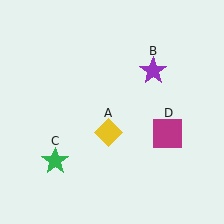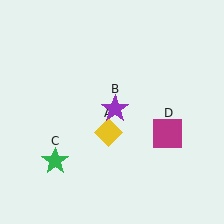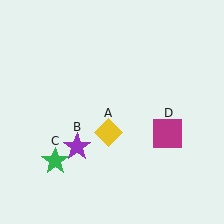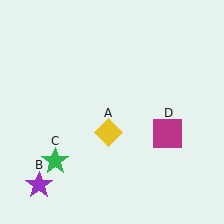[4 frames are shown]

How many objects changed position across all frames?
1 object changed position: purple star (object B).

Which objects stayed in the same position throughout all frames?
Yellow diamond (object A) and green star (object C) and magenta square (object D) remained stationary.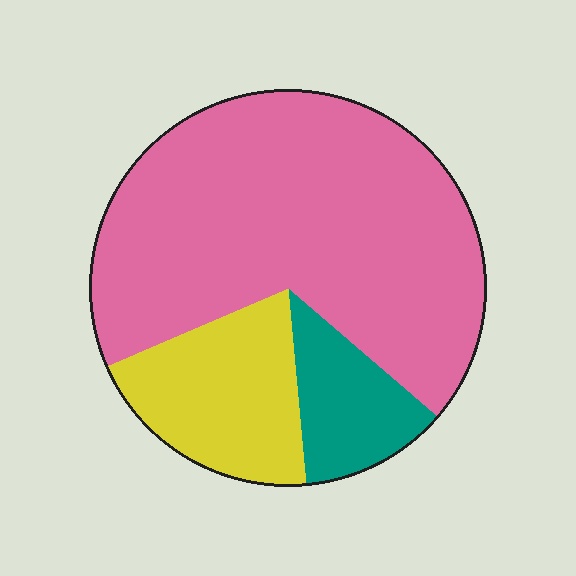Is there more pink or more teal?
Pink.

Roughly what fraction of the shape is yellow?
Yellow covers roughly 20% of the shape.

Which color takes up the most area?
Pink, at roughly 70%.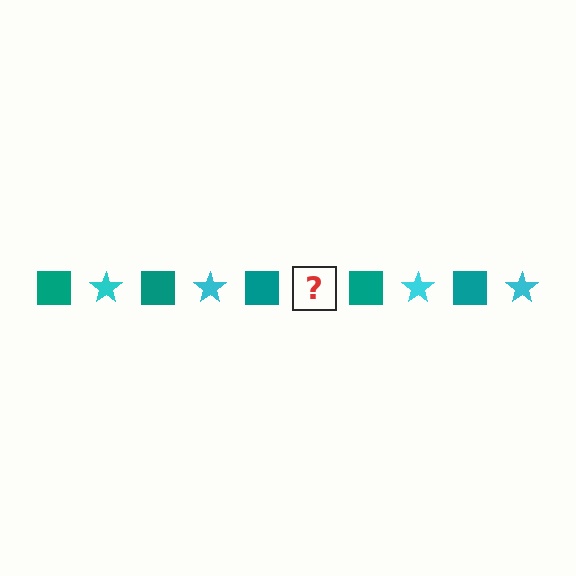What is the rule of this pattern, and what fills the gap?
The rule is that the pattern alternates between teal square and cyan star. The gap should be filled with a cyan star.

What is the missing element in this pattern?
The missing element is a cyan star.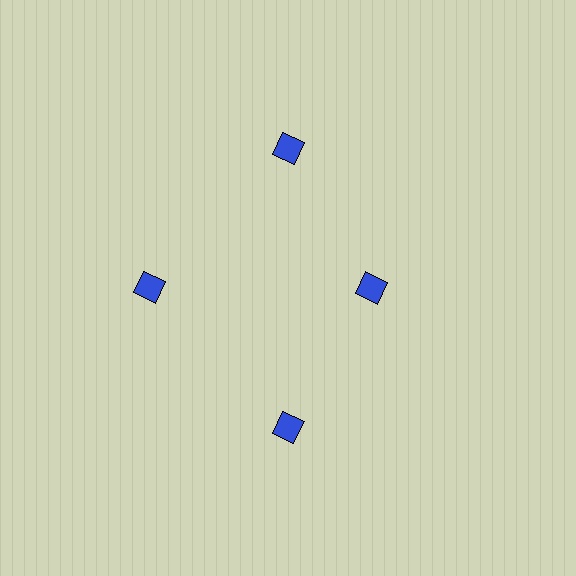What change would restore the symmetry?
The symmetry would be restored by moving it outward, back onto the ring so that all 4 diamonds sit at equal angles and equal distance from the center.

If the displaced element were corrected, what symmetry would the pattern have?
It would have 4-fold rotational symmetry — the pattern would map onto itself every 90 degrees.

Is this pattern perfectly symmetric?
No. The 4 blue diamonds are arranged in a ring, but one element near the 3 o'clock position is pulled inward toward the center, breaking the 4-fold rotational symmetry.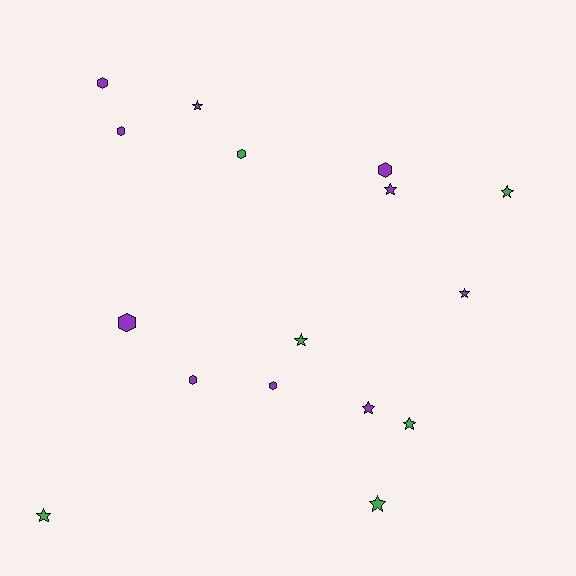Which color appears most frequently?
Purple, with 10 objects.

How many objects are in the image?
There are 16 objects.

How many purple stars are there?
There are 4 purple stars.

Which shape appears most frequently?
Star, with 9 objects.